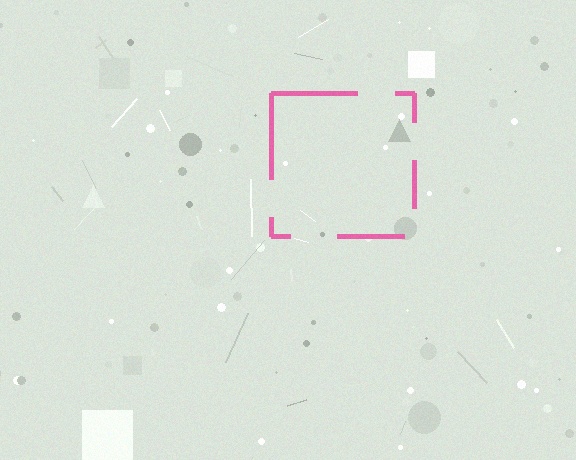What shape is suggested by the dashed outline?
The dashed outline suggests a square.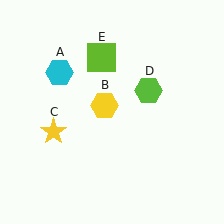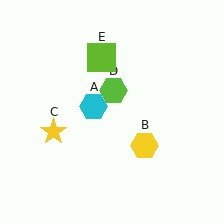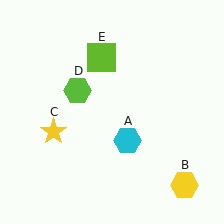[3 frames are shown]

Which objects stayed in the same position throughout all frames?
Yellow star (object C) and lime square (object E) remained stationary.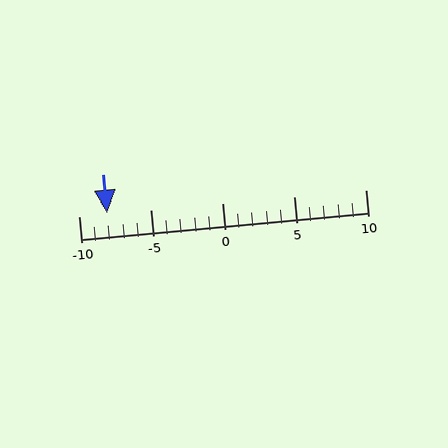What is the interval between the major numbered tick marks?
The major tick marks are spaced 5 units apart.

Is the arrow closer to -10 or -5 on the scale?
The arrow is closer to -10.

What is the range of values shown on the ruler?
The ruler shows values from -10 to 10.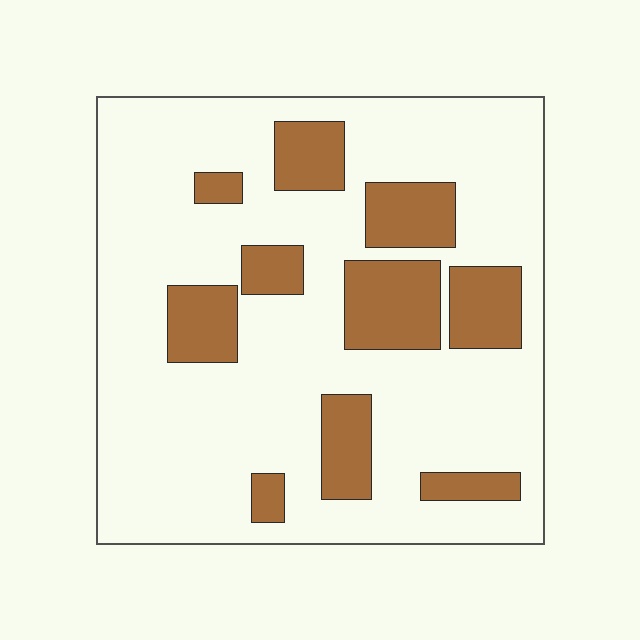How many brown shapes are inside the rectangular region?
10.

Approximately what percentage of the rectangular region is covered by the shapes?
Approximately 25%.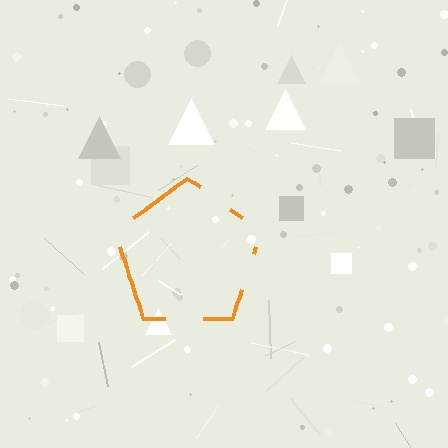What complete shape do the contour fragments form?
The contour fragments form a pentagon.